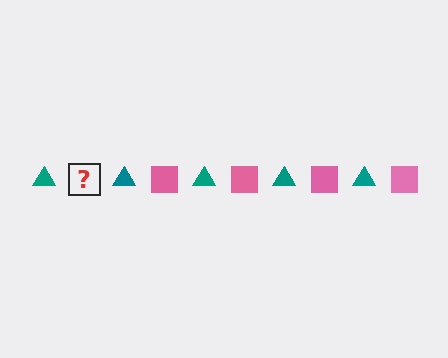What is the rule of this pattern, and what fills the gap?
The rule is that the pattern alternates between teal triangle and pink square. The gap should be filled with a pink square.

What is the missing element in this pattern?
The missing element is a pink square.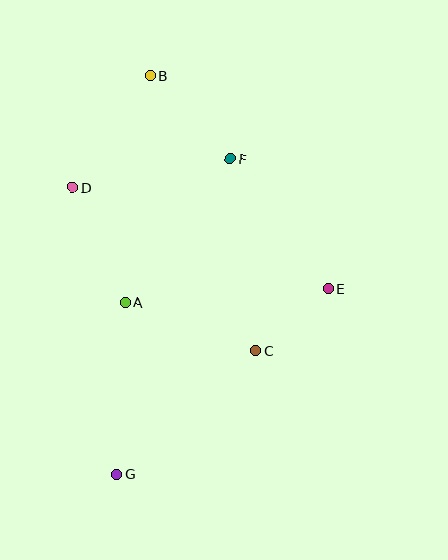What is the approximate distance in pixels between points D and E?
The distance between D and E is approximately 275 pixels.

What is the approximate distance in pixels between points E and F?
The distance between E and F is approximately 162 pixels.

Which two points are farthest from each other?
Points B and G are farthest from each other.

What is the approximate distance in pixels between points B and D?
The distance between B and D is approximately 136 pixels.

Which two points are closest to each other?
Points C and E are closest to each other.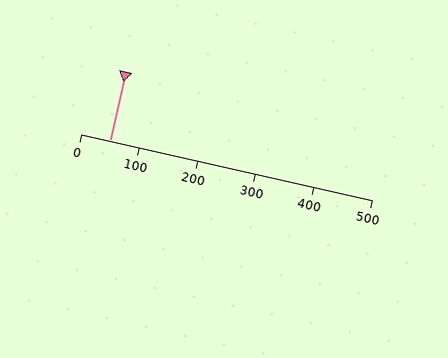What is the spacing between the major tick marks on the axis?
The major ticks are spaced 100 apart.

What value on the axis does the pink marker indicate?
The marker indicates approximately 50.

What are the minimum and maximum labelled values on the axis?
The axis runs from 0 to 500.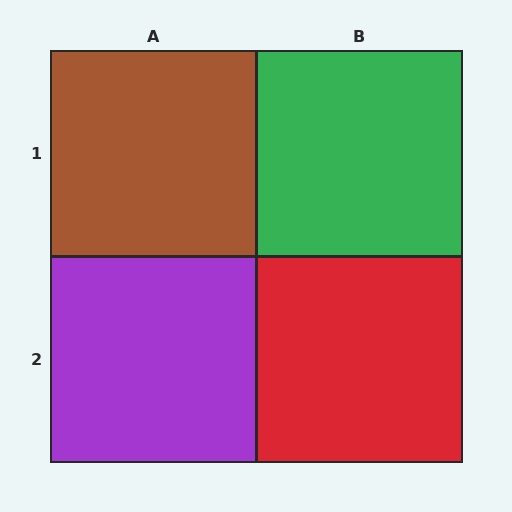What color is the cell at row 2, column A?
Purple.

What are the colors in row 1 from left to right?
Brown, green.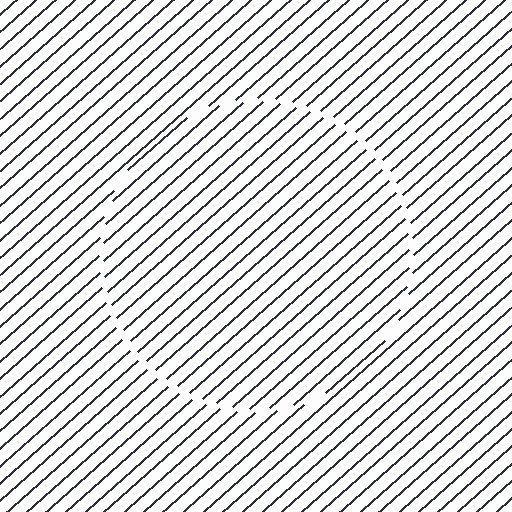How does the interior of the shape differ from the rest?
The interior of the shape contains the same grating, shifted by half a period — the contour is defined by the phase discontinuity where line-ends from the inner and outer gratings abut.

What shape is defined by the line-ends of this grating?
An illusory circle. The interior of the shape contains the same grating, shifted by half a period — the contour is defined by the phase discontinuity where line-ends from the inner and outer gratings abut.